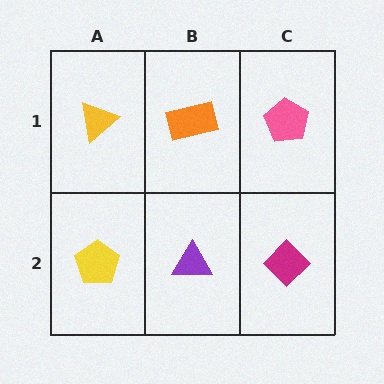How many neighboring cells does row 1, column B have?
3.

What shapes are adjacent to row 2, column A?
A yellow triangle (row 1, column A), a purple triangle (row 2, column B).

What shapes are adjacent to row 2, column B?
An orange rectangle (row 1, column B), a yellow pentagon (row 2, column A), a magenta diamond (row 2, column C).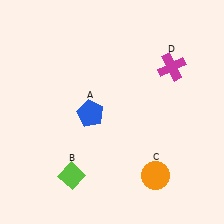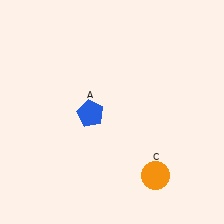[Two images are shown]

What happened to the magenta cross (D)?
The magenta cross (D) was removed in Image 2. It was in the top-right area of Image 1.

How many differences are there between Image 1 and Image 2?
There are 2 differences between the two images.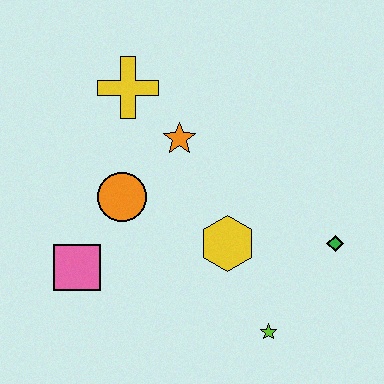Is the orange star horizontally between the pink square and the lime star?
Yes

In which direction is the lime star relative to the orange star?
The lime star is below the orange star.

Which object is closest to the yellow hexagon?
The lime star is closest to the yellow hexagon.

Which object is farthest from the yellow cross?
The lime star is farthest from the yellow cross.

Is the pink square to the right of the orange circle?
No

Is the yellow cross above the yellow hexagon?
Yes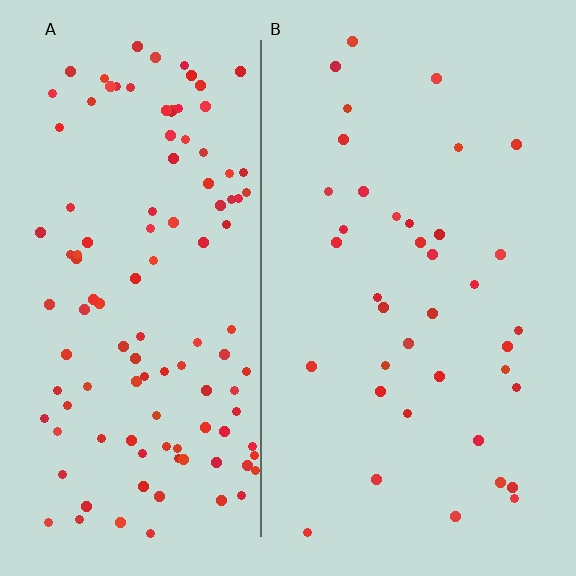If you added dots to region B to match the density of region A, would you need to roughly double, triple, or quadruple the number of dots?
Approximately triple.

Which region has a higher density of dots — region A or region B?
A (the left).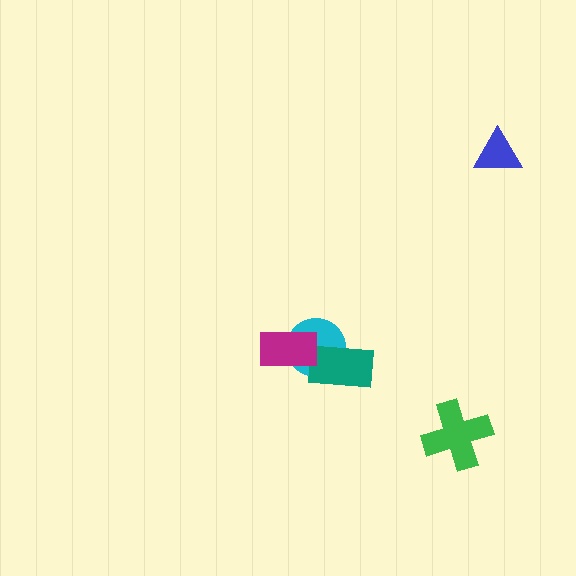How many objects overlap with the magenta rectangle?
1 object overlaps with the magenta rectangle.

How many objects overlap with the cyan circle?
2 objects overlap with the cyan circle.